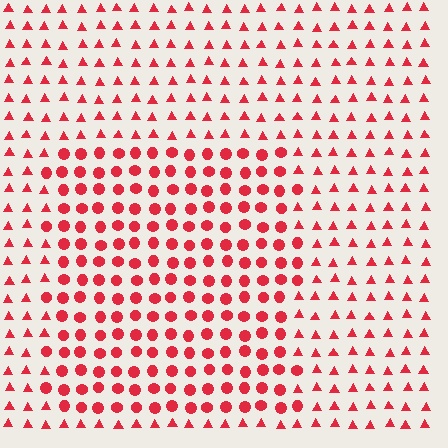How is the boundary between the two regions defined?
The boundary is defined by a change in element shape: circles inside vs. triangles outside. All elements share the same color and spacing.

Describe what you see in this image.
The image is filled with small red elements arranged in a uniform grid. A rectangle-shaped region contains circles, while the surrounding area contains triangles. The boundary is defined purely by the change in element shape.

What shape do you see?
I see a rectangle.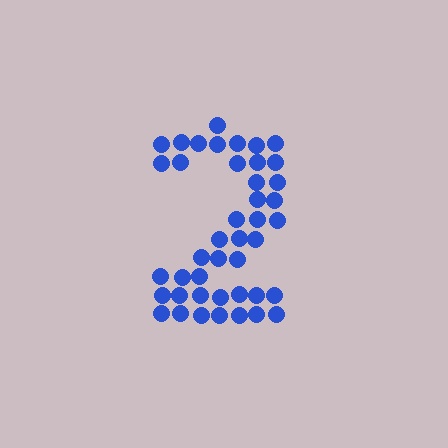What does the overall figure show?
The overall figure shows the digit 2.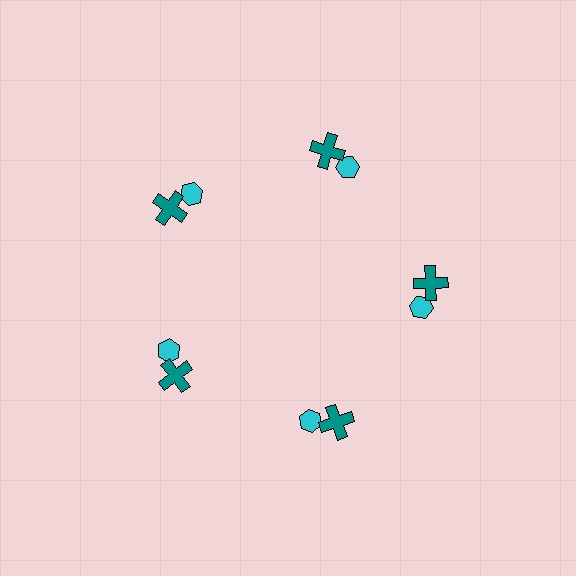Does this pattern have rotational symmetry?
Yes, this pattern has 5-fold rotational symmetry. It looks the same after rotating 72 degrees around the center.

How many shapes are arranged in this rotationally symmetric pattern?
There are 10 shapes, arranged in 5 groups of 2.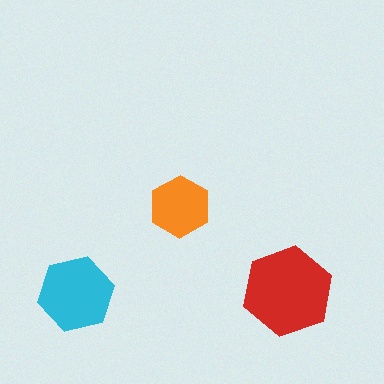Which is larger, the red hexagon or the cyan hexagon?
The red one.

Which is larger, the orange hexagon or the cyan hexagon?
The cyan one.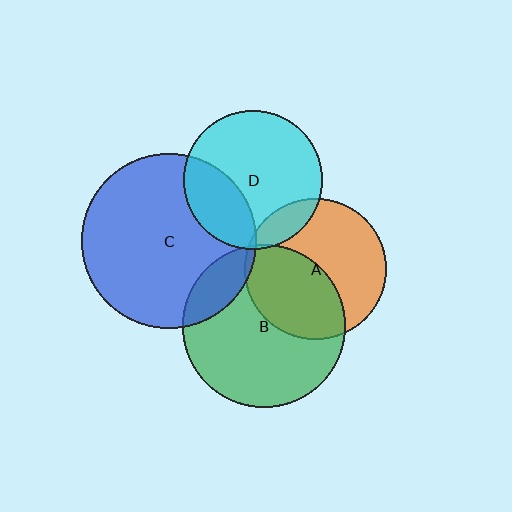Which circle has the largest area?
Circle C (blue).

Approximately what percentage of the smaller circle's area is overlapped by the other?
Approximately 10%.